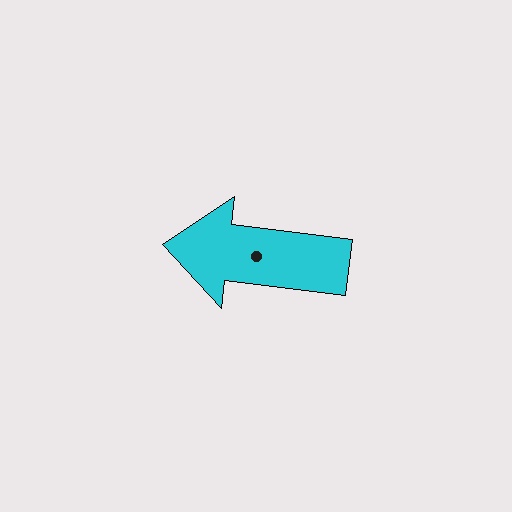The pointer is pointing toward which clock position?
Roughly 9 o'clock.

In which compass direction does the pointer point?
West.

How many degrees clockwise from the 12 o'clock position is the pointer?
Approximately 277 degrees.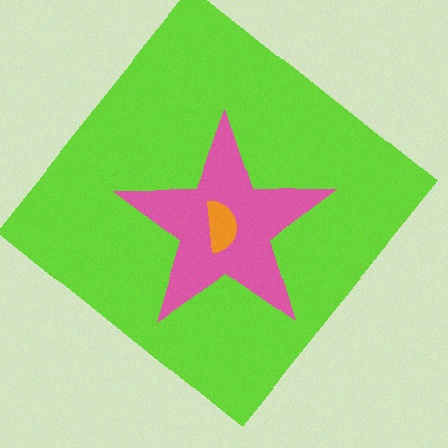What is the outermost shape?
The lime diamond.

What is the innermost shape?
The orange semicircle.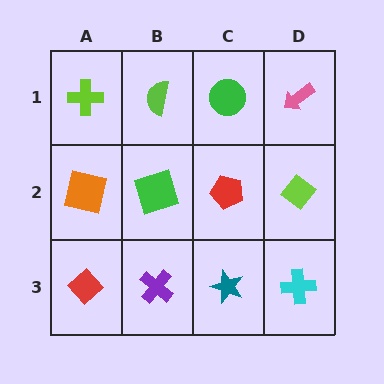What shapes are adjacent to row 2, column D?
A pink arrow (row 1, column D), a cyan cross (row 3, column D), a red pentagon (row 2, column C).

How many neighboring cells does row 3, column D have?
2.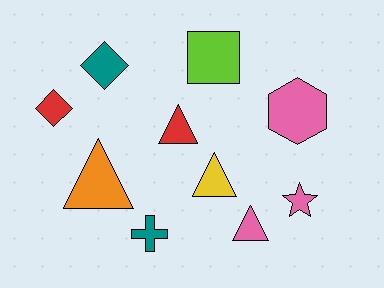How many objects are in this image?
There are 10 objects.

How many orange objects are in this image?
There is 1 orange object.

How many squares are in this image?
There is 1 square.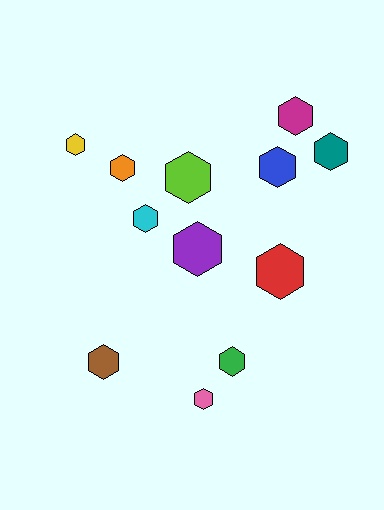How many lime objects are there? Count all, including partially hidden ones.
There is 1 lime object.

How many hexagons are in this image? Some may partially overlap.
There are 12 hexagons.